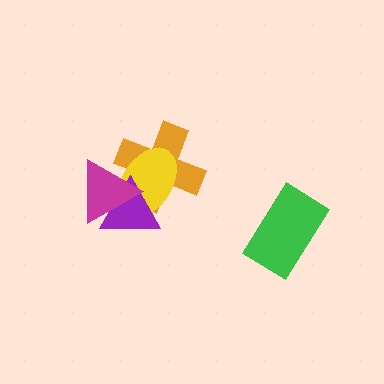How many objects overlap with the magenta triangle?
3 objects overlap with the magenta triangle.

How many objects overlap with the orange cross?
3 objects overlap with the orange cross.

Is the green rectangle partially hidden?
No, no other shape covers it.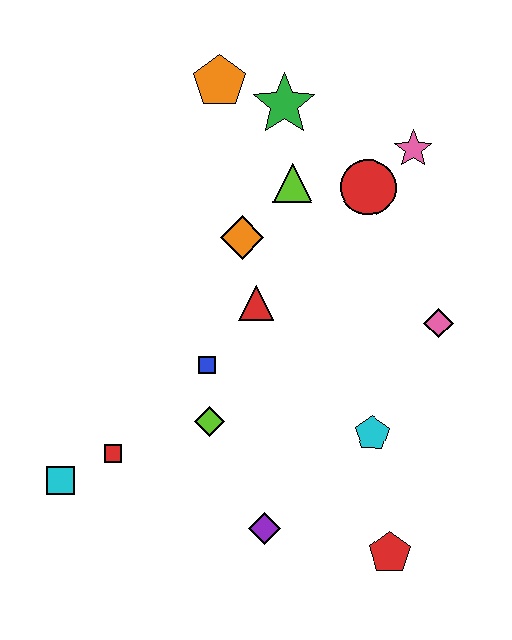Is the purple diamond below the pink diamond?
Yes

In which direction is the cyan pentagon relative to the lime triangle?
The cyan pentagon is below the lime triangle.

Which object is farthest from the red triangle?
The red pentagon is farthest from the red triangle.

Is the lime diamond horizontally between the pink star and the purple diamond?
No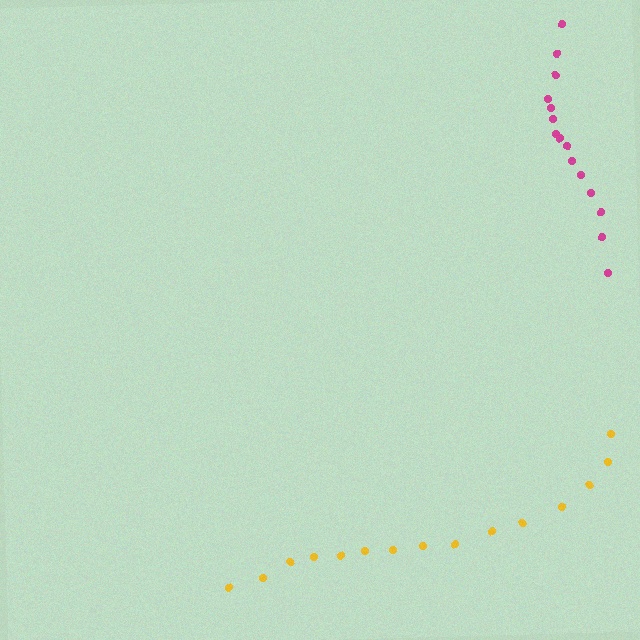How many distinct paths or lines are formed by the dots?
There are 2 distinct paths.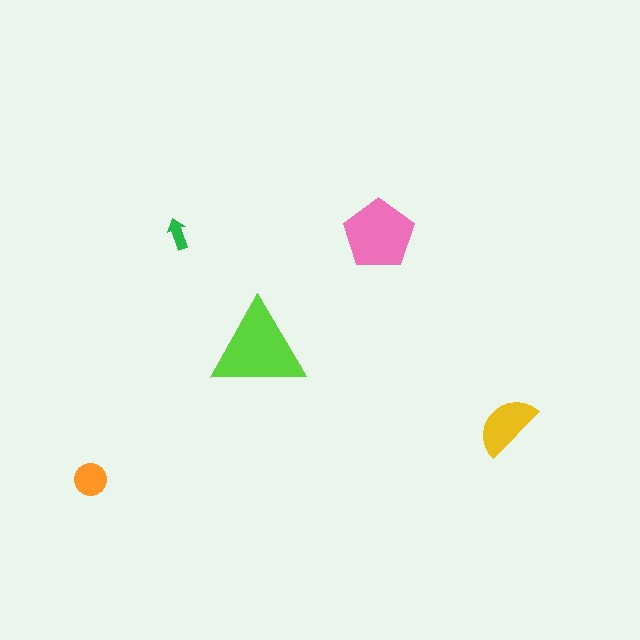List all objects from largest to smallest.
The lime triangle, the pink pentagon, the yellow semicircle, the orange circle, the green arrow.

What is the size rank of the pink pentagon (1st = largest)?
2nd.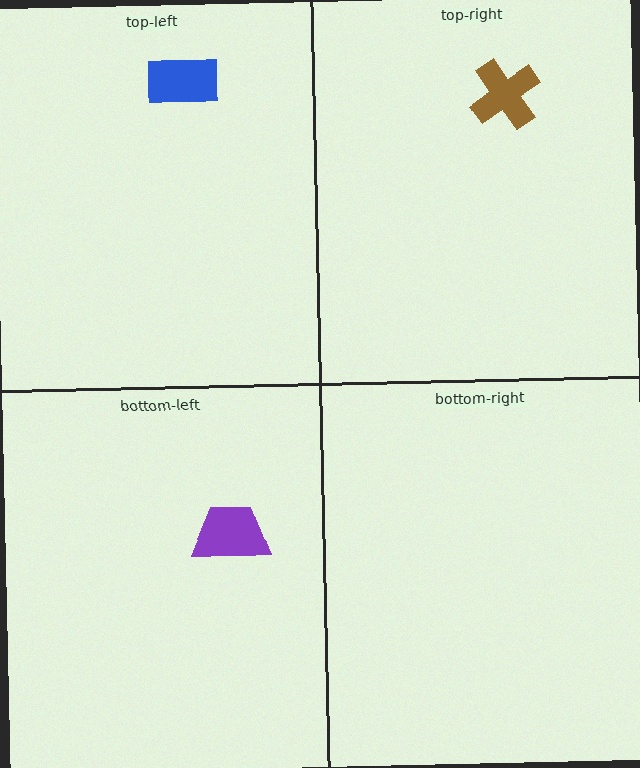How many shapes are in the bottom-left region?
1.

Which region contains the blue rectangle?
The top-left region.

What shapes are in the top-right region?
The brown cross.